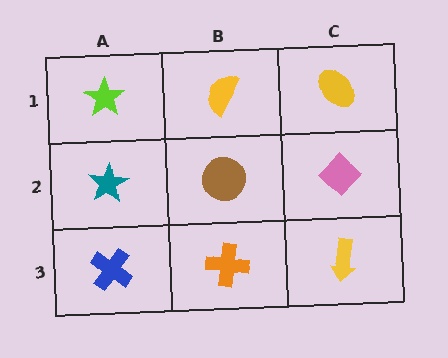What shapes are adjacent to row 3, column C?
A pink diamond (row 2, column C), an orange cross (row 3, column B).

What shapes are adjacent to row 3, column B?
A brown circle (row 2, column B), a blue cross (row 3, column A), a yellow arrow (row 3, column C).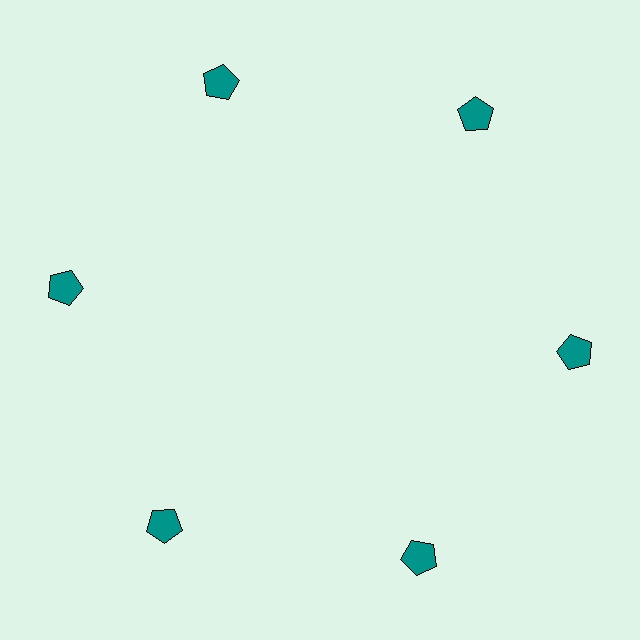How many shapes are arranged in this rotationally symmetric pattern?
There are 6 shapes, arranged in 6 groups of 1.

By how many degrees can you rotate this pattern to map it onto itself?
The pattern maps onto itself every 60 degrees of rotation.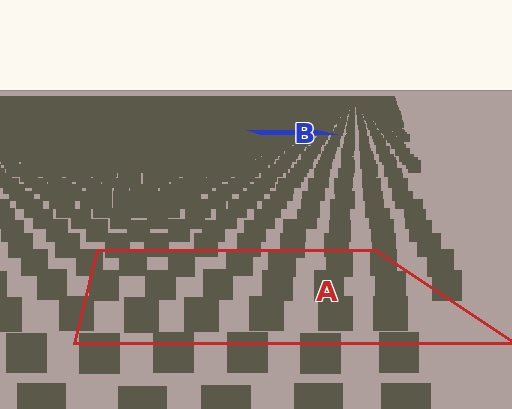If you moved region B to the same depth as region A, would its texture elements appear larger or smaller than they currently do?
They would appear larger. At a closer depth, the same texture elements are projected at a bigger on-screen size.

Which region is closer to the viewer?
Region A is closer. The texture elements there are larger and more spread out.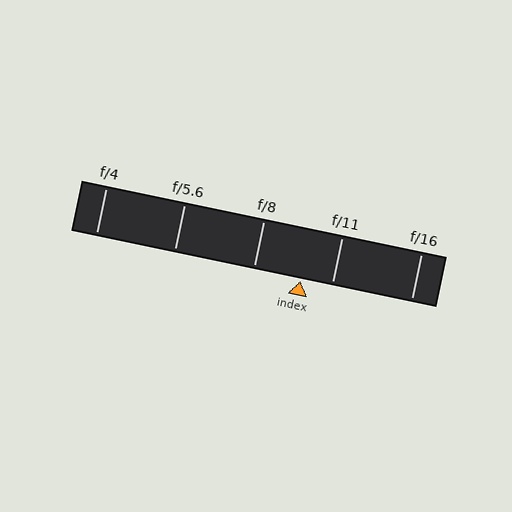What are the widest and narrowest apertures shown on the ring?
The widest aperture shown is f/4 and the narrowest is f/16.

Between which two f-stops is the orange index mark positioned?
The index mark is between f/8 and f/11.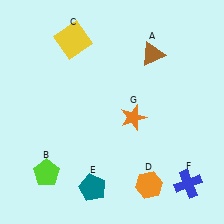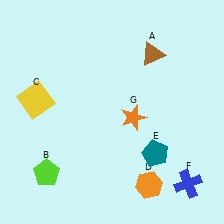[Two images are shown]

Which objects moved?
The objects that moved are: the yellow square (C), the teal pentagon (E).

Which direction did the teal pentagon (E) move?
The teal pentagon (E) moved right.